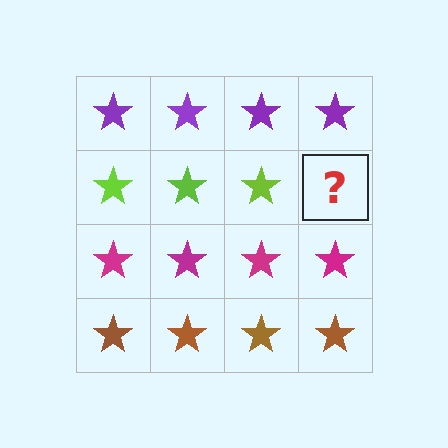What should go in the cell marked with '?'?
The missing cell should contain a lime star.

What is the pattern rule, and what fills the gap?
The rule is that each row has a consistent color. The gap should be filled with a lime star.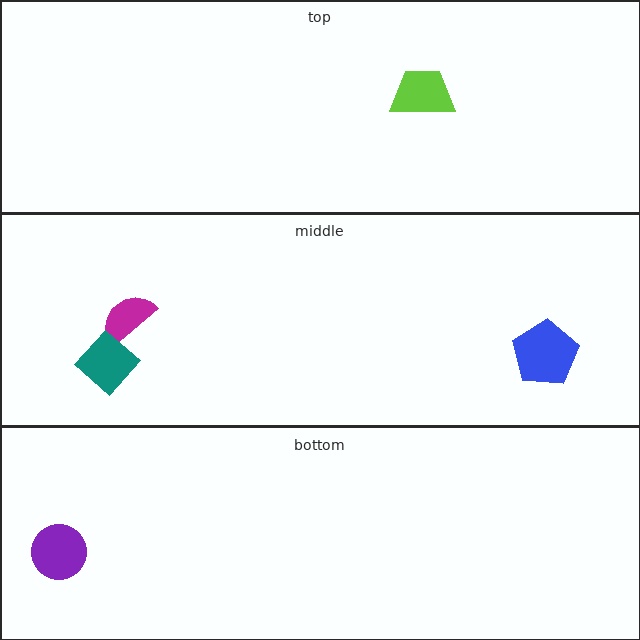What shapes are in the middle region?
The blue pentagon, the magenta semicircle, the teal diamond.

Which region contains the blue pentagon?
The middle region.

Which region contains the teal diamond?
The middle region.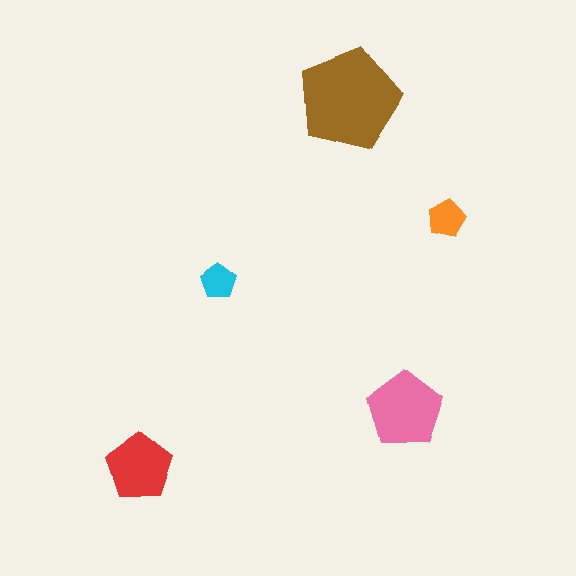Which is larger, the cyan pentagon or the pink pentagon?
The pink one.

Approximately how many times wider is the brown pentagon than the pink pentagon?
About 1.5 times wider.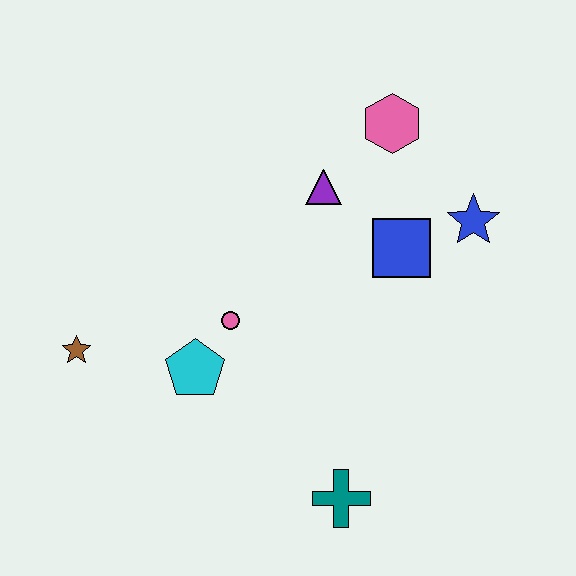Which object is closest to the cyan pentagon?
The pink circle is closest to the cyan pentagon.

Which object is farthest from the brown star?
The blue star is farthest from the brown star.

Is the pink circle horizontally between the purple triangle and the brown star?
Yes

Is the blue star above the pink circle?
Yes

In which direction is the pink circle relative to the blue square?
The pink circle is to the left of the blue square.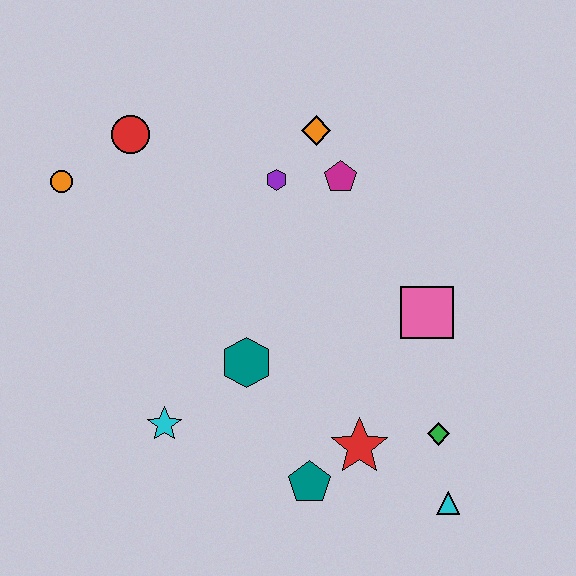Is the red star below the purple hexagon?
Yes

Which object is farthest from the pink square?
The orange circle is farthest from the pink square.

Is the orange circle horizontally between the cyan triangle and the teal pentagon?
No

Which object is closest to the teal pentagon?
The red star is closest to the teal pentagon.